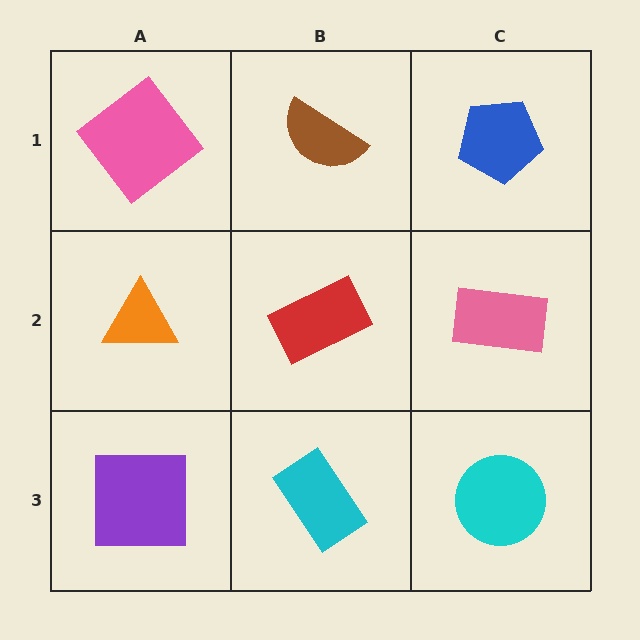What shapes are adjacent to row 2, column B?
A brown semicircle (row 1, column B), a cyan rectangle (row 3, column B), an orange triangle (row 2, column A), a pink rectangle (row 2, column C).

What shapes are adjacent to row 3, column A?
An orange triangle (row 2, column A), a cyan rectangle (row 3, column B).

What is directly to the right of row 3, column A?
A cyan rectangle.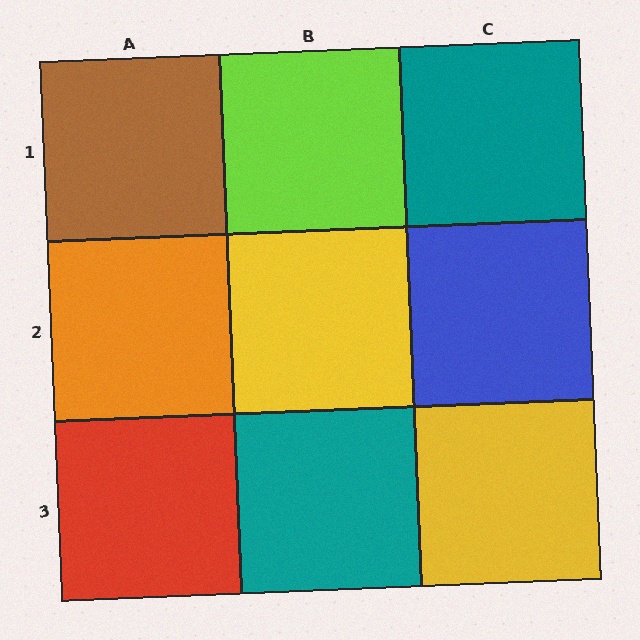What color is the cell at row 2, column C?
Blue.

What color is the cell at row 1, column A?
Brown.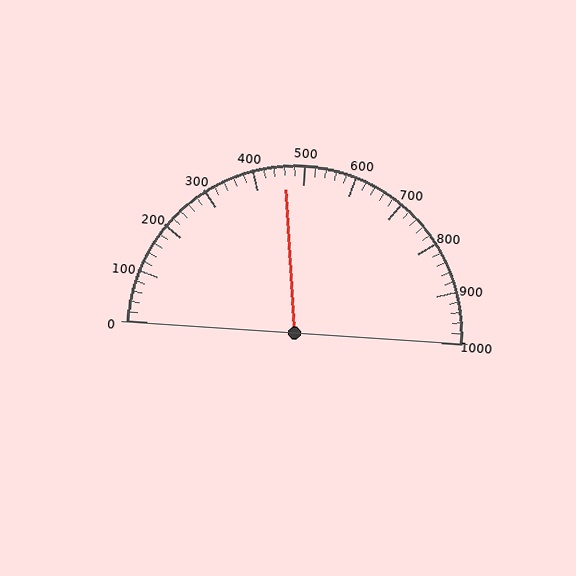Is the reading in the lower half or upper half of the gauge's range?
The reading is in the lower half of the range (0 to 1000).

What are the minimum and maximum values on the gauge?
The gauge ranges from 0 to 1000.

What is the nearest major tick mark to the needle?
The nearest major tick mark is 500.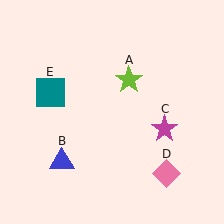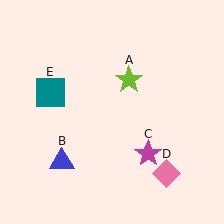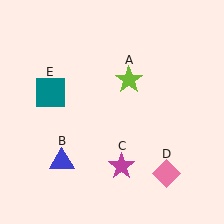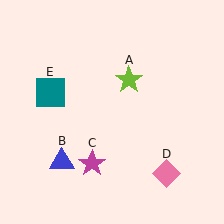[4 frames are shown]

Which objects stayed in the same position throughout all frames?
Lime star (object A) and blue triangle (object B) and pink diamond (object D) and teal square (object E) remained stationary.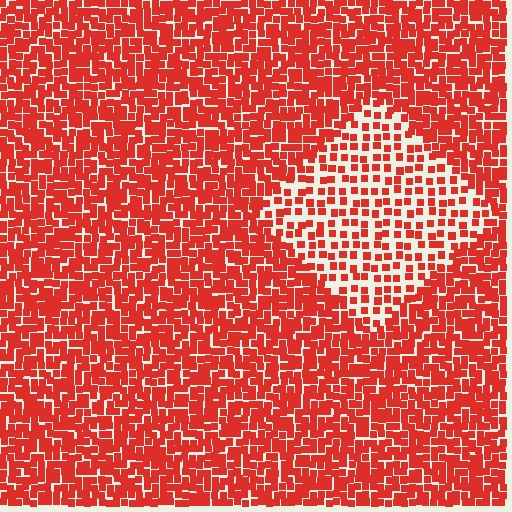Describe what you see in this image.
The image contains small red elements arranged at two different densities. A diamond-shaped region is visible where the elements are less densely packed than the surrounding area.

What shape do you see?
I see a diamond.